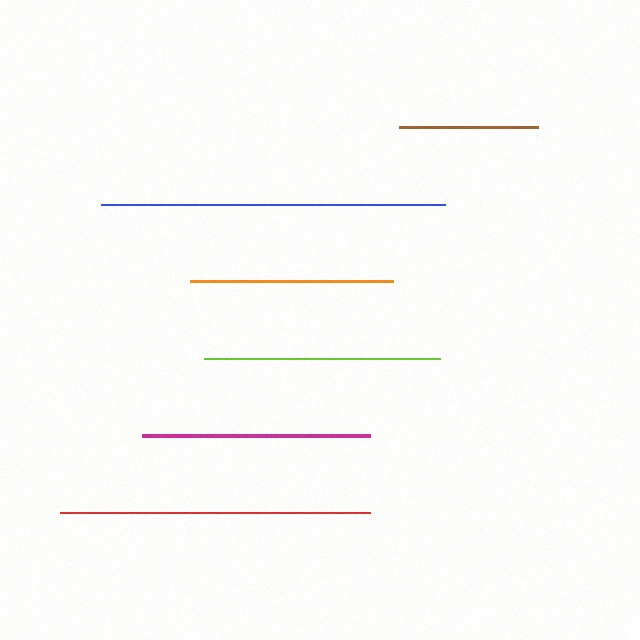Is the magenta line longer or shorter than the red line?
The red line is longer than the magenta line.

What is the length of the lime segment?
The lime segment is approximately 235 pixels long.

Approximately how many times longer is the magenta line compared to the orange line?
The magenta line is approximately 1.1 times the length of the orange line.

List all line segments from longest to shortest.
From longest to shortest: blue, red, lime, magenta, orange, brown.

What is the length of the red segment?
The red segment is approximately 310 pixels long.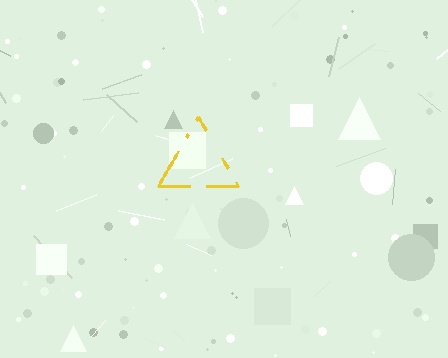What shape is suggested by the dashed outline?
The dashed outline suggests a triangle.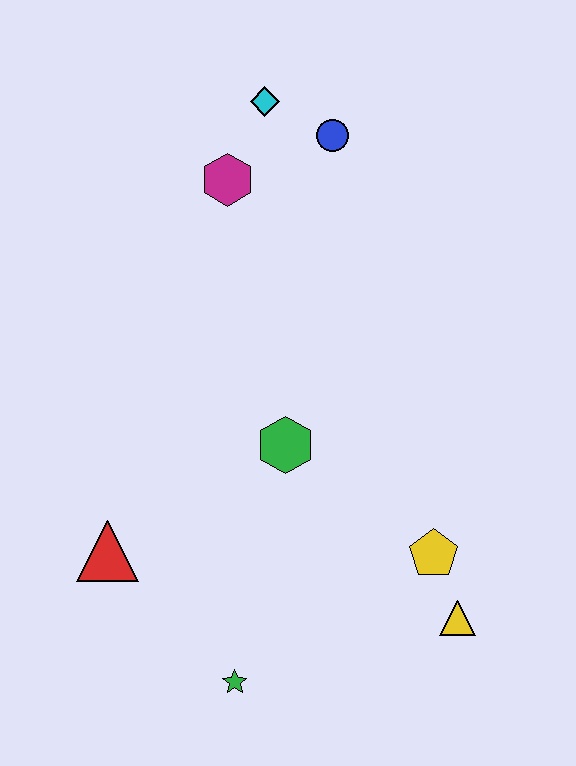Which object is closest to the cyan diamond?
The blue circle is closest to the cyan diamond.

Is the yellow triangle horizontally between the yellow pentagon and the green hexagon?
No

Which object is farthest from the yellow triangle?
The cyan diamond is farthest from the yellow triangle.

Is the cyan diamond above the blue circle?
Yes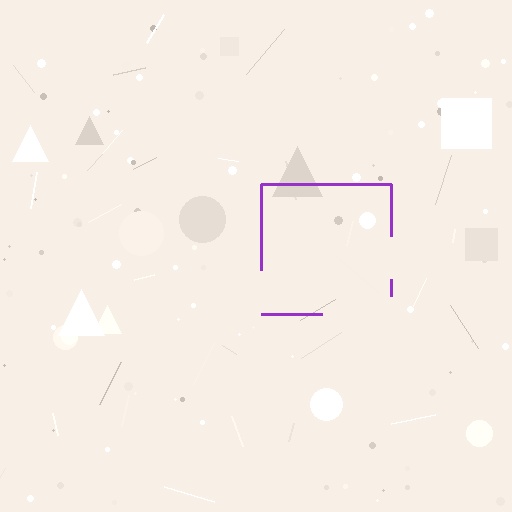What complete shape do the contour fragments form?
The contour fragments form a square.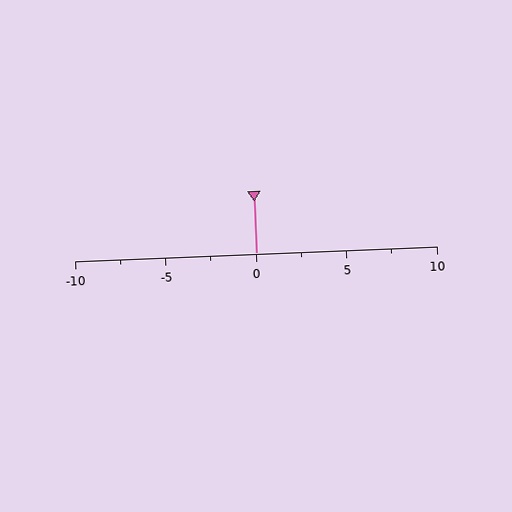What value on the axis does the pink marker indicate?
The marker indicates approximately 0.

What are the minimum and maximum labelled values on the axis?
The axis runs from -10 to 10.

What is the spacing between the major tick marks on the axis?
The major ticks are spaced 5 apart.